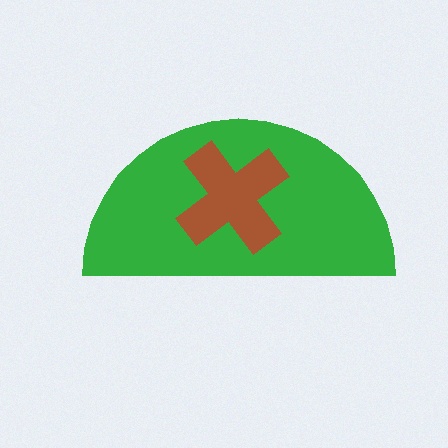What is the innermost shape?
The brown cross.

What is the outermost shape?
The green semicircle.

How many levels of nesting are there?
2.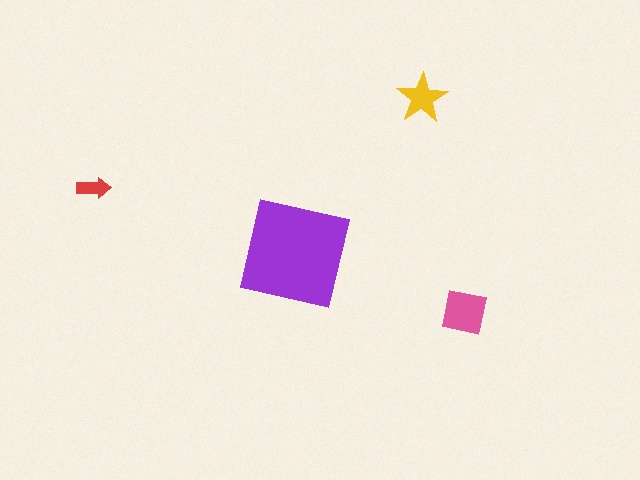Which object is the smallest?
The red arrow.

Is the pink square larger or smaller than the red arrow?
Larger.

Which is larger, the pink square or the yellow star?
The pink square.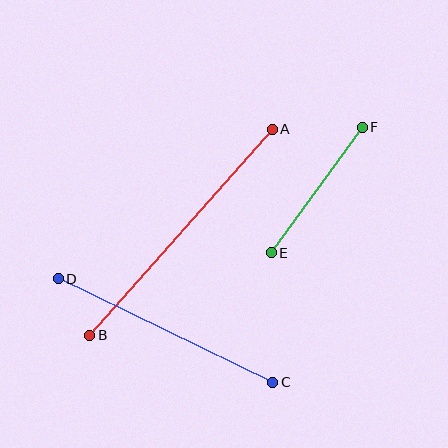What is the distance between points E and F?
The distance is approximately 155 pixels.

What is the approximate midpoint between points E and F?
The midpoint is at approximately (317, 190) pixels.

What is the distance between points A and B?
The distance is approximately 275 pixels.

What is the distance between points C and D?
The distance is approximately 238 pixels.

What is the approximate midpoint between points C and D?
The midpoint is at approximately (166, 330) pixels.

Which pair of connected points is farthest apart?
Points A and B are farthest apart.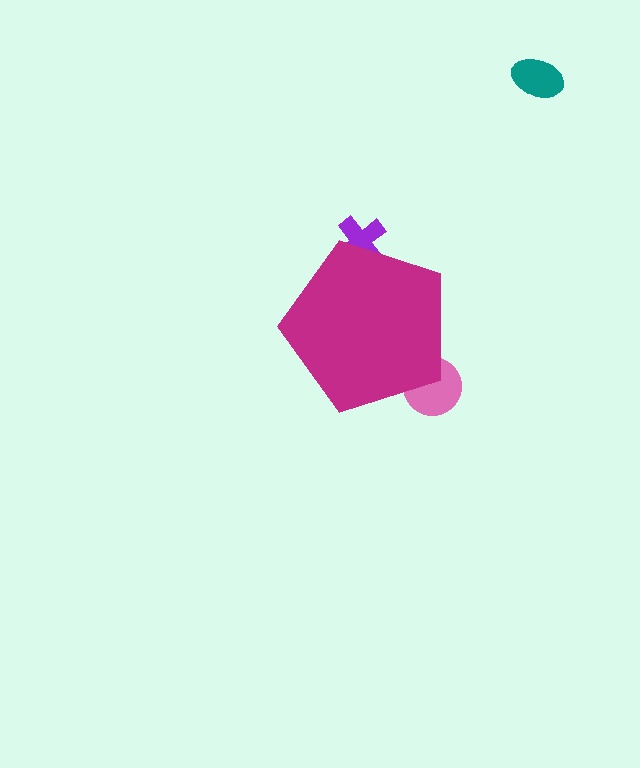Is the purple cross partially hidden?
Yes, the purple cross is partially hidden behind the magenta pentagon.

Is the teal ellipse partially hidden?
No, the teal ellipse is fully visible.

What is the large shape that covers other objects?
A magenta pentagon.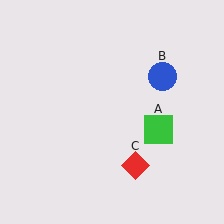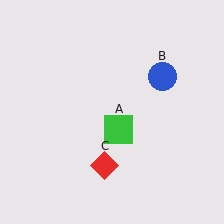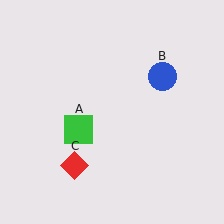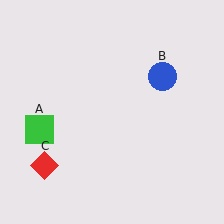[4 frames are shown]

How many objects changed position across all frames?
2 objects changed position: green square (object A), red diamond (object C).